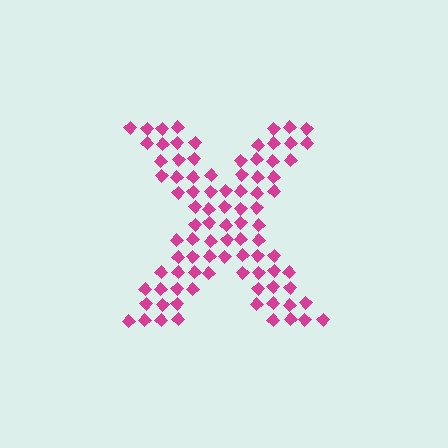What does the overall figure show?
The overall figure shows the letter X.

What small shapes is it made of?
It is made of small diamonds.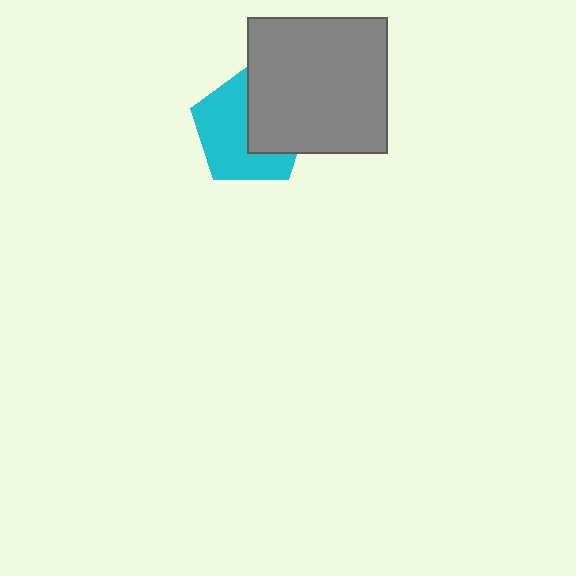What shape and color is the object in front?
The object in front is a gray rectangle.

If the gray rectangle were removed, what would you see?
You would see the complete cyan pentagon.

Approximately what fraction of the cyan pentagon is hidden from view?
Roughly 42% of the cyan pentagon is hidden behind the gray rectangle.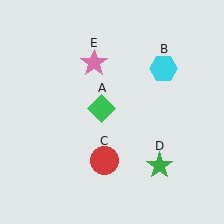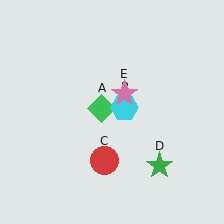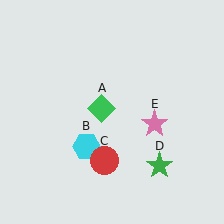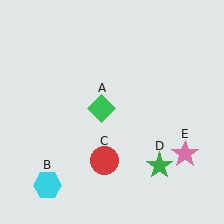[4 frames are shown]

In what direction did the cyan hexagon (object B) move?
The cyan hexagon (object B) moved down and to the left.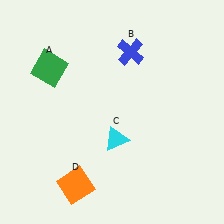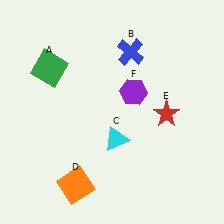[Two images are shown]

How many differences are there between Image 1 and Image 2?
There are 2 differences between the two images.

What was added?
A red star (E), a purple hexagon (F) were added in Image 2.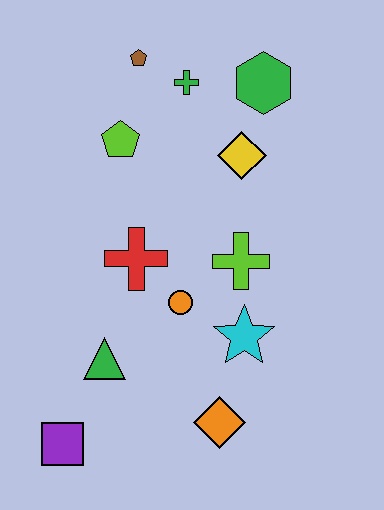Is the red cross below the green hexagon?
Yes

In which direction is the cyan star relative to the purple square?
The cyan star is to the right of the purple square.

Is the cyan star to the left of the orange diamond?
No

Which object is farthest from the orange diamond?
The brown pentagon is farthest from the orange diamond.